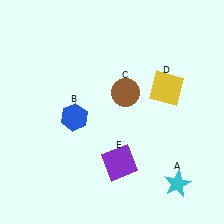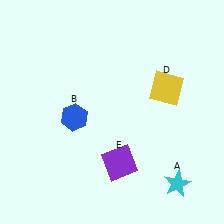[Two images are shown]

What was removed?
The brown circle (C) was removed in Image 2.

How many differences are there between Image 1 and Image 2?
There is 1 difference between the two images.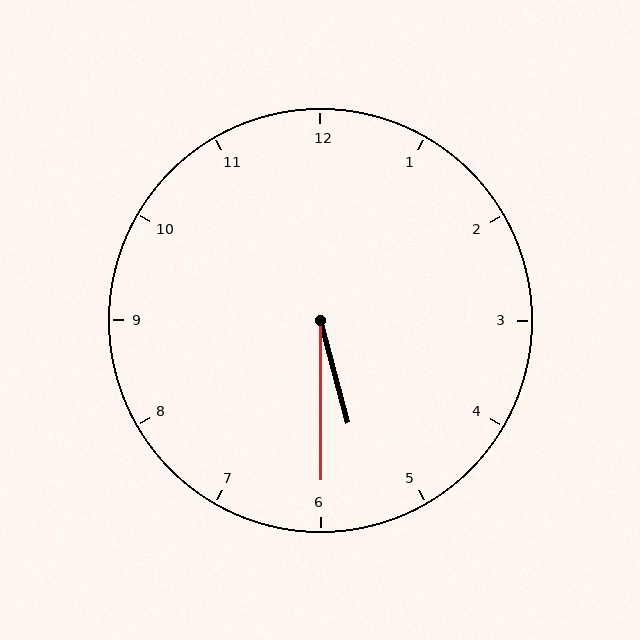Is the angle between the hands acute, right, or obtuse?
It is acute.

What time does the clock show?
5:30.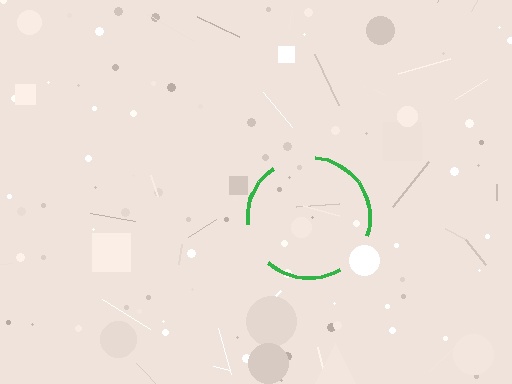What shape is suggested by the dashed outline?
The dashed outline suggests a circle.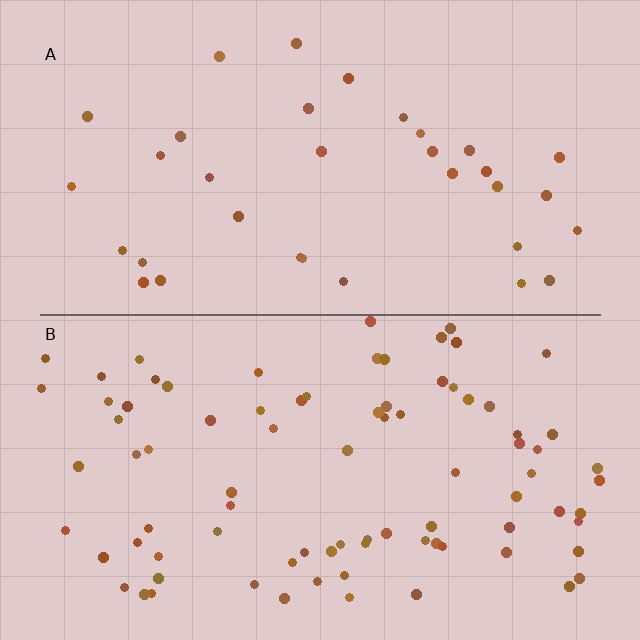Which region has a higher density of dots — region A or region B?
B (the bottom).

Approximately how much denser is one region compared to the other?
Approximately 2.5× — region B over region A.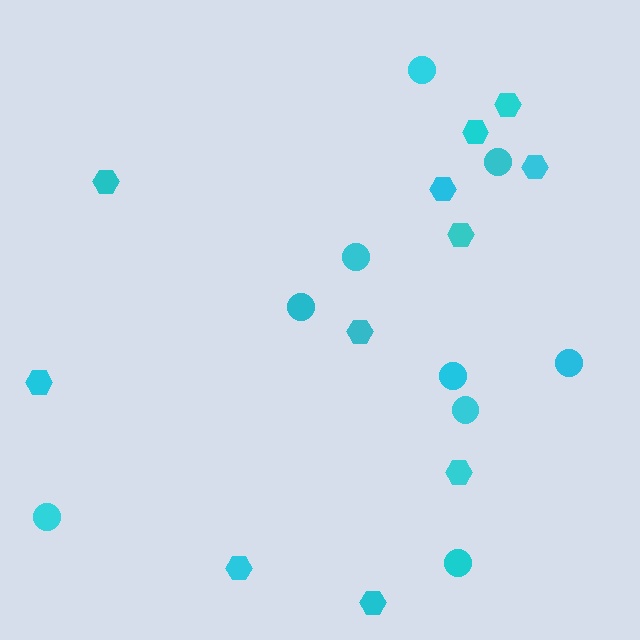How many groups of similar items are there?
There are 2 groups: one group of hexagons (11) and one group of circles (9).